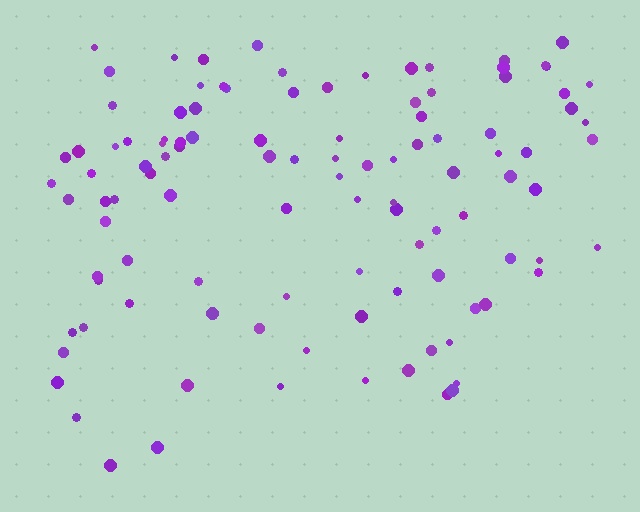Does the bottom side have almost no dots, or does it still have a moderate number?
Still a moderate number, just noticeably fewer than the top.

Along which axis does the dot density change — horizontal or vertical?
Vertical.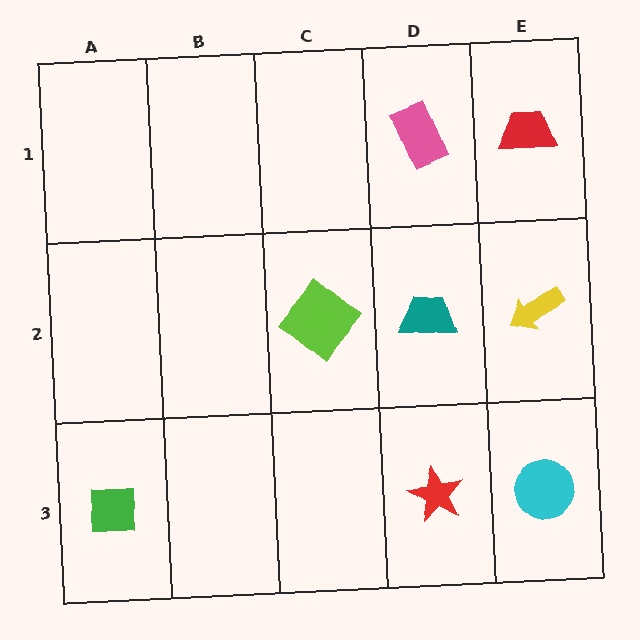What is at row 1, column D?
A pink rectangle.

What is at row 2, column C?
A lime diamond.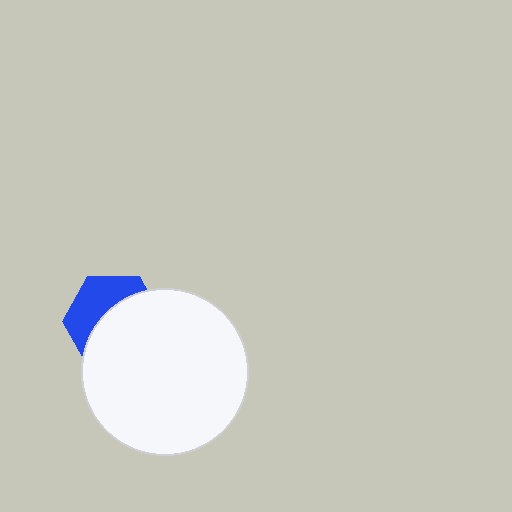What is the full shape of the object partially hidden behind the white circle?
The partially hidden object is a blue hexagon.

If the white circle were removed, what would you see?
You would see the complete blue hexagon.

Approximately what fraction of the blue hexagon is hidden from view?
Roughly 59% of the blue hexagon is hidden behind the white circle.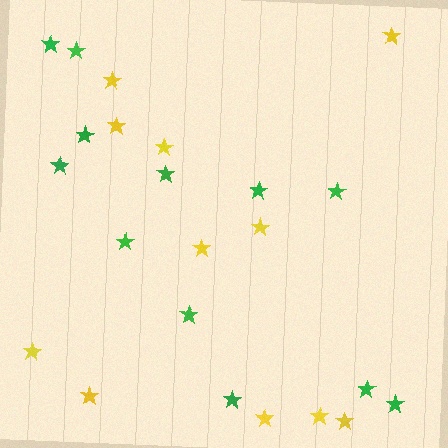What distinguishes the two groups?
There are 2 groups: one group of green stars (12) and one group of yellow stars (11).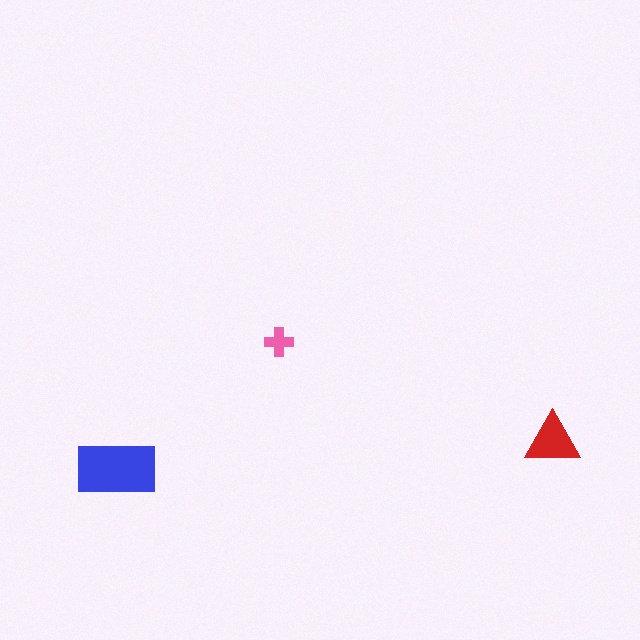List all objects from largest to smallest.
The blue rectangle, the red triangle, the pink cross.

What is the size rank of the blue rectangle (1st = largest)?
1st.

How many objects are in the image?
There are 3 objects in the image.